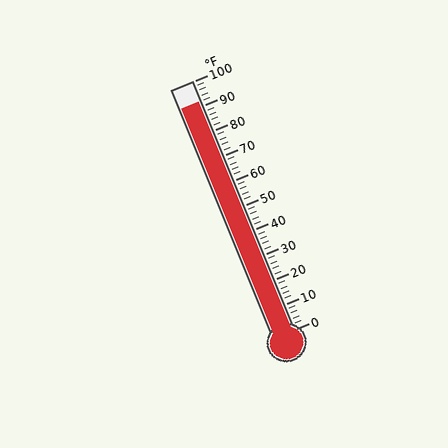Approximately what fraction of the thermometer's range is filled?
The thermometer is filled to approximately 90% of its range.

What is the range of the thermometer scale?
The thermometer scale ranges from 0°F to 100°F.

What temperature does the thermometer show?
The thermometer shows approximately 92°F.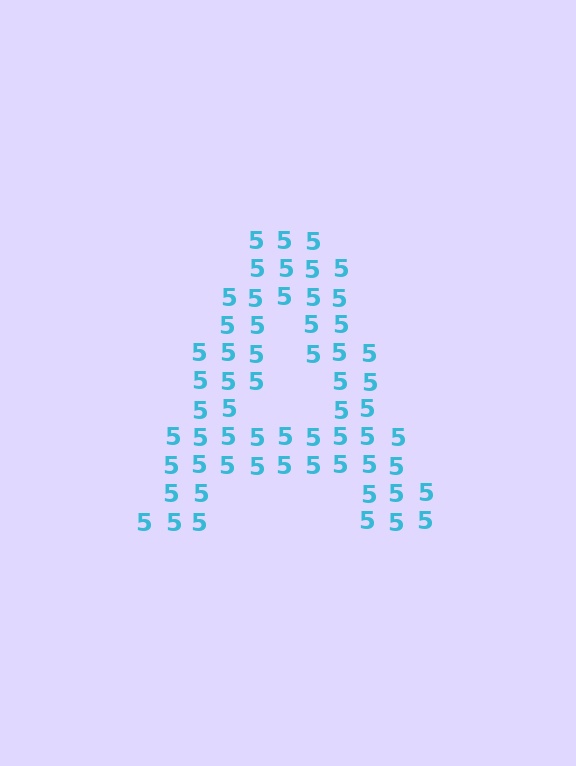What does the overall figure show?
The overall figure shows the letter A.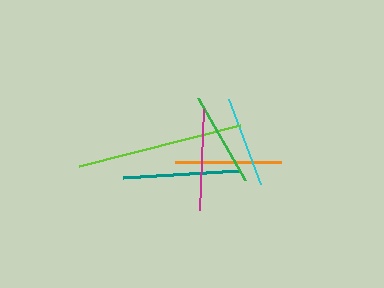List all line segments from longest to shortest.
From longest to shortest: lime, teal, orange, magenta, green, cyan.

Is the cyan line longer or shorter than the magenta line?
The magenta line is longer than the cyan line.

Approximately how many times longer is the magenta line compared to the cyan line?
The magenta line is approximately 1.1 times the length of the cyan line.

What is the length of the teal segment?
The teal segment is approximately 115 pixels long.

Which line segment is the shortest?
The cyan line is the shortest at approximately 91 pixels.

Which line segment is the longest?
The lime line is the longest at approximately 166 pixels.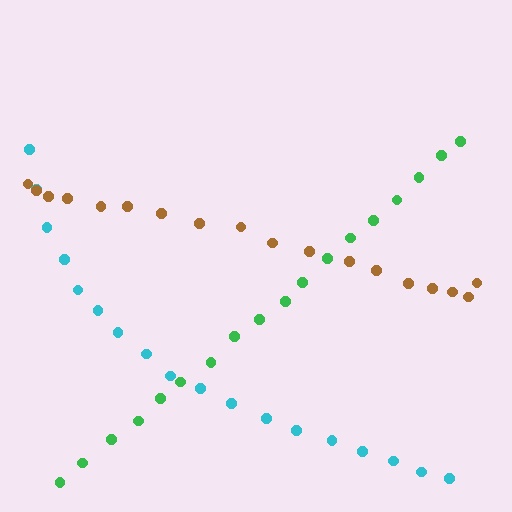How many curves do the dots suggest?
There are 3 distinct paths.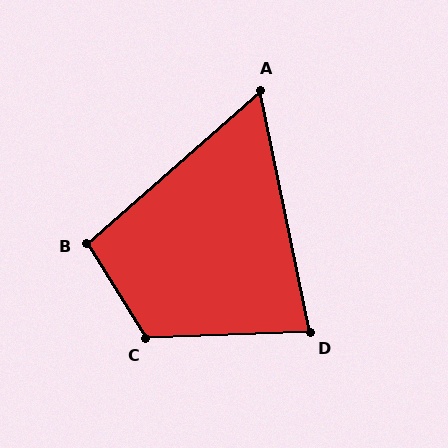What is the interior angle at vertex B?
Approximately 100 degrees (obtuse).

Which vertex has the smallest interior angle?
A, at approximately 60 degrees.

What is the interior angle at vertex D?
Approximately 80 degrees (acute).